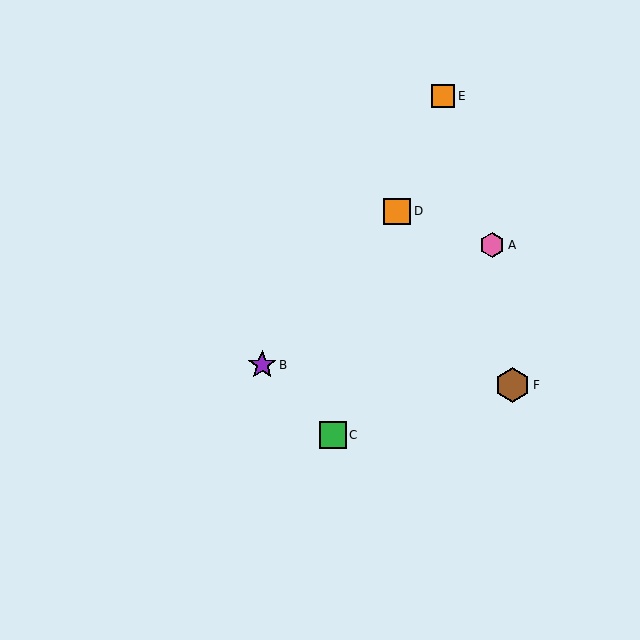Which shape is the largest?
The brown hexagon (labeled F) is the largest.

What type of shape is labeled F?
Shape F is a brown hexagon.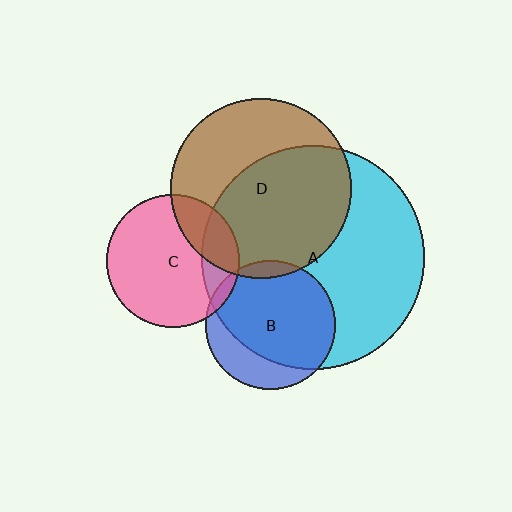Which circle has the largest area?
Circle A (cyan).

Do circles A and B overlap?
Yes.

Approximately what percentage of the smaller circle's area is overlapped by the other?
Approximately 75%.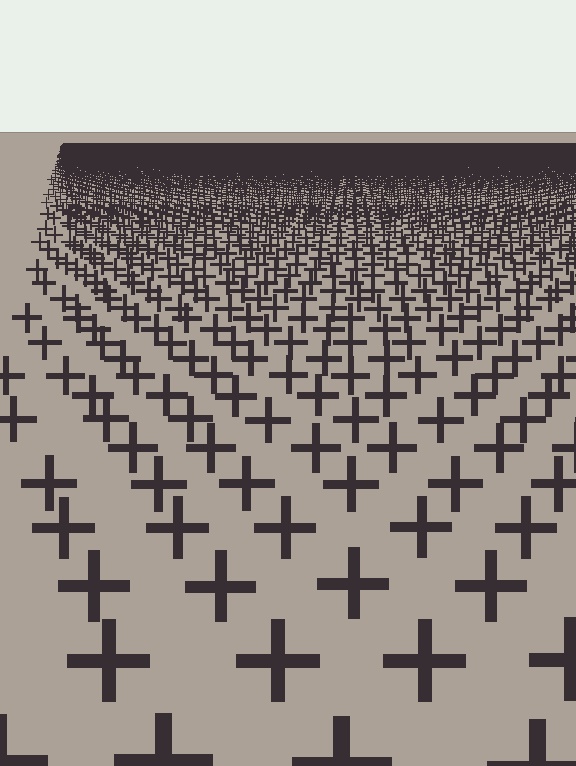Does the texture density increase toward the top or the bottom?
Density increases toward the top.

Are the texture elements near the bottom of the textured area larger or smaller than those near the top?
Larger. Near the bottom, elements are closer to the viewer and appear at a bigger on-screen size.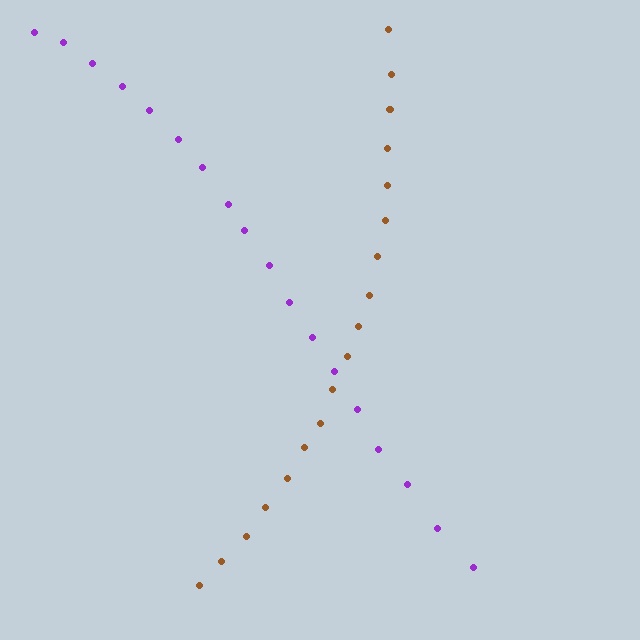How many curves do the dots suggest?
There are 2 distinct paths.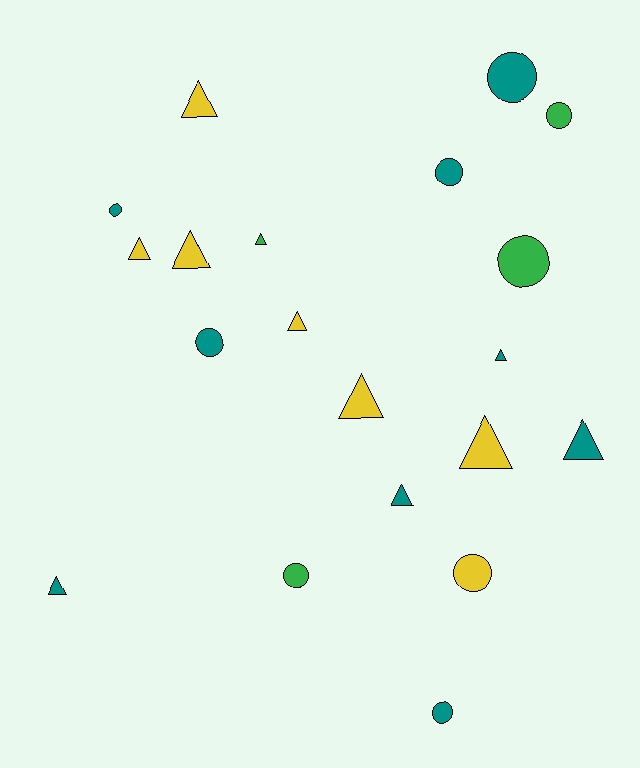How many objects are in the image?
There are 20 objects.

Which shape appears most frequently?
Triangle, with 11 objects.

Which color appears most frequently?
Teal, with 9 objects.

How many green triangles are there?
There is 1 green triangle.